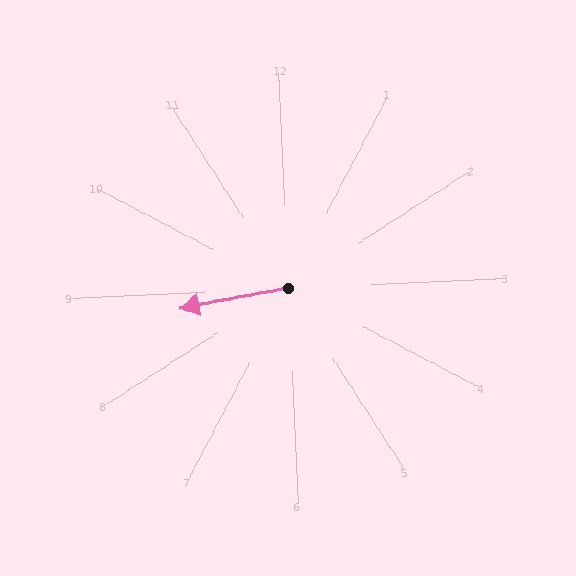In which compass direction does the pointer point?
West.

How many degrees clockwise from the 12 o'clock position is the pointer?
Approximately 262 degrees.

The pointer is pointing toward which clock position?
Roughly 9 o'clock.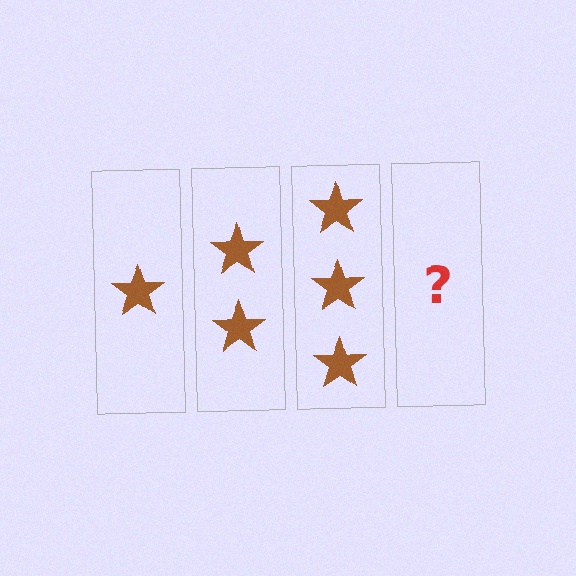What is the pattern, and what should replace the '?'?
The pattern is that each step adds one more star. The '?' should be 4 stars.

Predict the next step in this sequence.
The next step is 4 stars.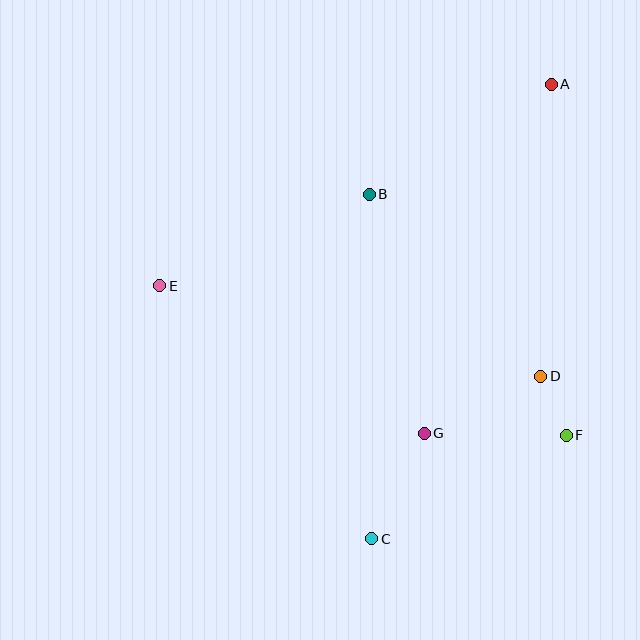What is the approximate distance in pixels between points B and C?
The distance between B and C is approximately 344 pixels.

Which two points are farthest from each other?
Points A and C are farthest from each other.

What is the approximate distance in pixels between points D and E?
The distance between D and E is approximately 392 pixels.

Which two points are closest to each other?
Points D and F are closest to each other.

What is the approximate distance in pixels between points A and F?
The distance between A and F is approximately 351 pixels.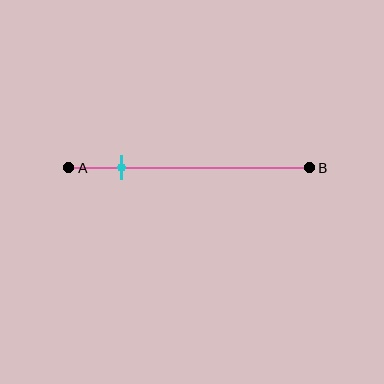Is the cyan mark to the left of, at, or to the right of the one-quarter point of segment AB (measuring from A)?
The cyan mark is to the left of the one-quarter point of segment AB.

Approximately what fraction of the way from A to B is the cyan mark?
The cyan mark is approximately 20% of the way from A to B.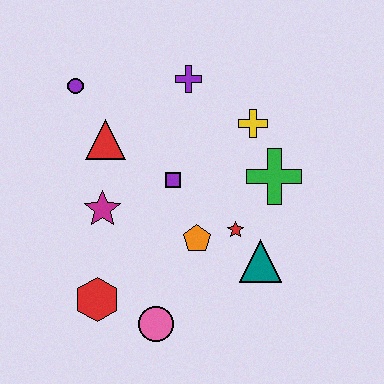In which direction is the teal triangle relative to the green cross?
The teal triangle is below the green cross.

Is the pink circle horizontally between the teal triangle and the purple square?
No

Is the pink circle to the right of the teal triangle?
No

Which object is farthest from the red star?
The purple circle is farthest from the red star.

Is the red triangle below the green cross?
No